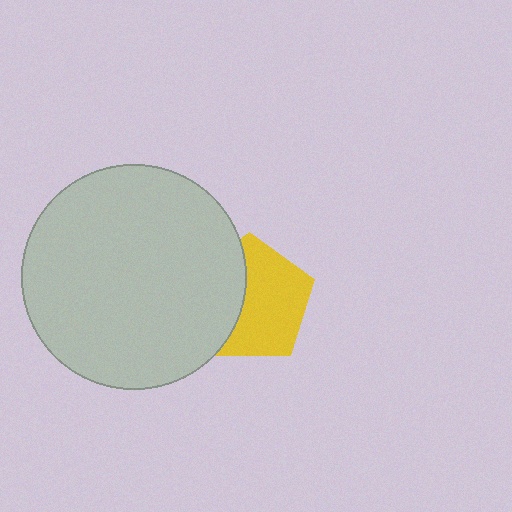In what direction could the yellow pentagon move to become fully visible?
The yellow pentagon could move right. That would shift it out from behind the light gray circle entirely.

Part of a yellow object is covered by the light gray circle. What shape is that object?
It is a pentagon.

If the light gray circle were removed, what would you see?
You would see the complete yellow pentagon.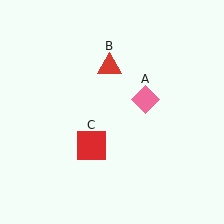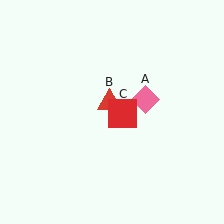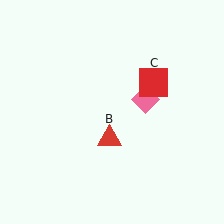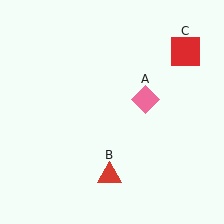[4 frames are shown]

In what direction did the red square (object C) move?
The red square (object C) moved up and to the right.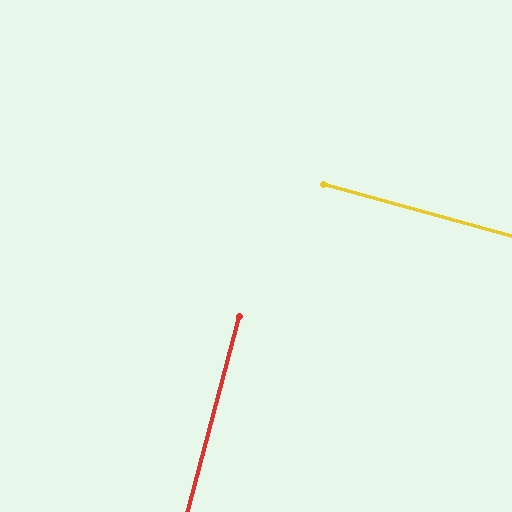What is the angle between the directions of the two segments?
Approximately 89 degrees.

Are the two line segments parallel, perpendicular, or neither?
Perpendicular — they meet at approximately 89°.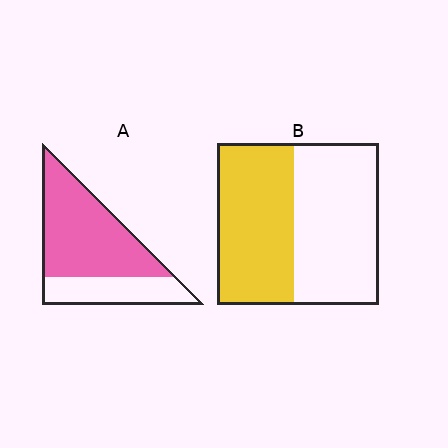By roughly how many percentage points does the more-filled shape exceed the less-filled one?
By roughly 20 percentage points (A over B).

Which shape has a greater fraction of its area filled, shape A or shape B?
Shape A.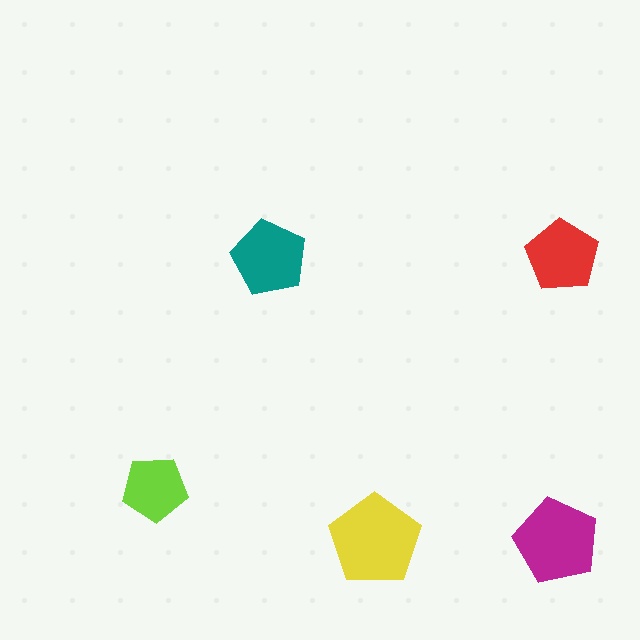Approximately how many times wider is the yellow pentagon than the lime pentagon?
About 1.5 times wider.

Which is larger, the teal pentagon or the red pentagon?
The teal one.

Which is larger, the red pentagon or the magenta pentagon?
The magenta one.